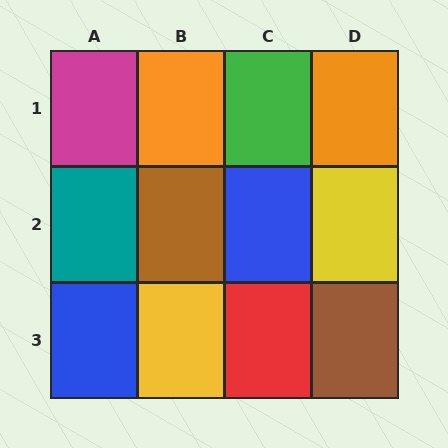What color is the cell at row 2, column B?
Brown.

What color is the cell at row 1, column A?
Magenta.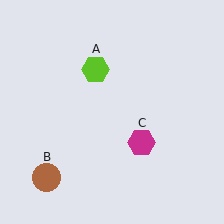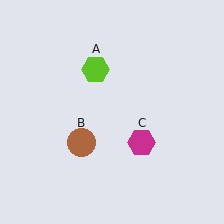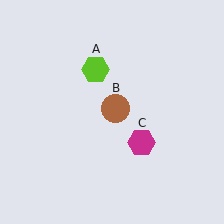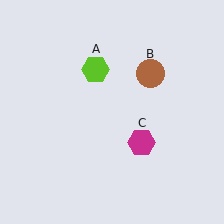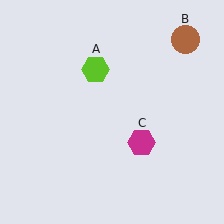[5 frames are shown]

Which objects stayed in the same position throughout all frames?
Lime hexagon (object A) and magenta hexagon (object C) remained stationary.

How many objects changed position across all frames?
1 object changed position: brown circle (object B).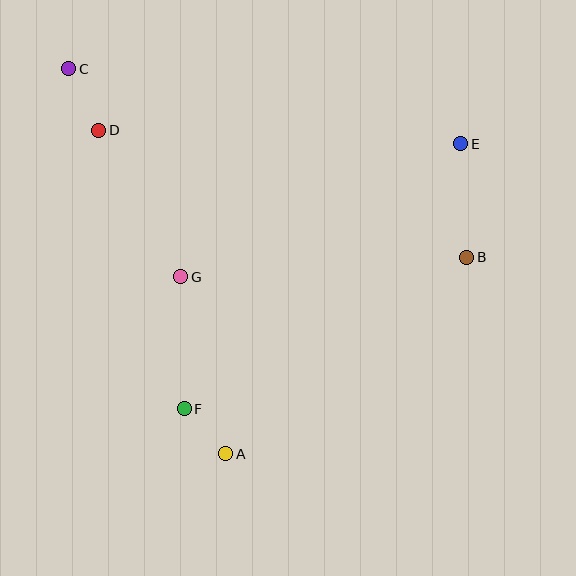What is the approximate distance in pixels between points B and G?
The distance between B and G is approximately 287 pixels.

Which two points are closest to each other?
Points A and F are closest to each other.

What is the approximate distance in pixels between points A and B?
The distance between A and B is approximately 311 pixels.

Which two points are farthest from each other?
Points B and C are farthest from each other.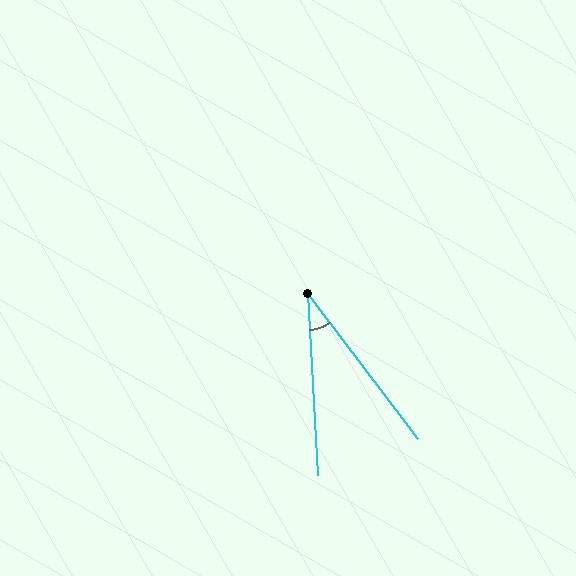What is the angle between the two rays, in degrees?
Approximately 34 degrees.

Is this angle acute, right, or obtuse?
It is acute.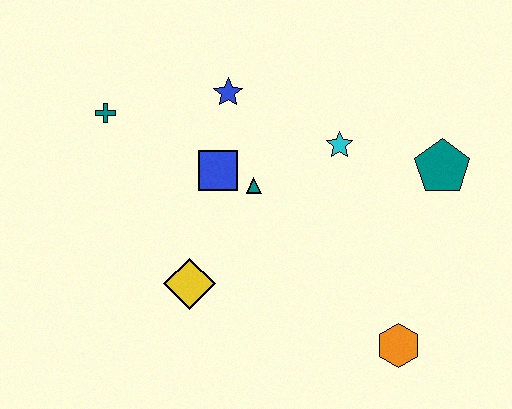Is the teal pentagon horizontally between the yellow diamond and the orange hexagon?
No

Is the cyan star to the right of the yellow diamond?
Yes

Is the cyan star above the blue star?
No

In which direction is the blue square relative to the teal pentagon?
The blue square is to the left of the teal pentagon.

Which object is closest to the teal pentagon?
The cyan star is closest to the teal pentagon.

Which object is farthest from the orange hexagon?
The teal cross is farthest from the orange hexagon.